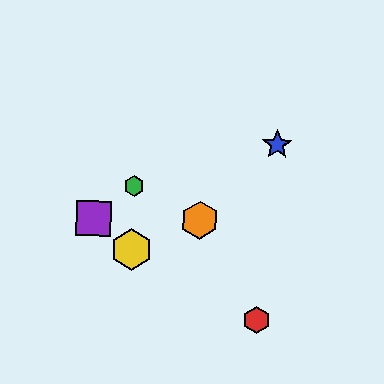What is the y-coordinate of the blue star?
The blue star is at y≈145.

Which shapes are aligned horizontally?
The purple square, the orange hexagon are aligned horizontally.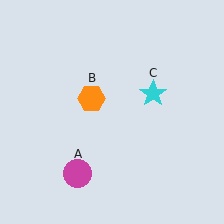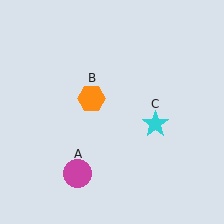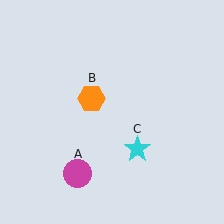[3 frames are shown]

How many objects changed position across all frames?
1 object changed position: cyan star (object C).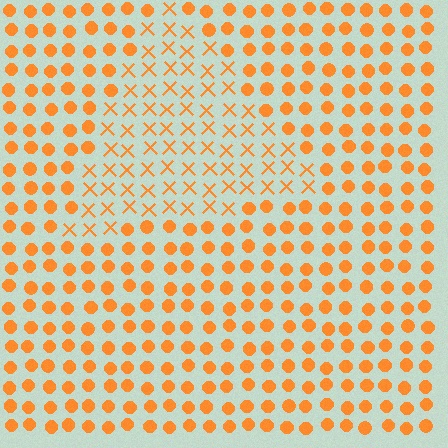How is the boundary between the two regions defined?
The boundary is defined by a change in element shape: X marks inside vs. circles outside. All elements share the same color and spacing.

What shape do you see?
I see a triangle.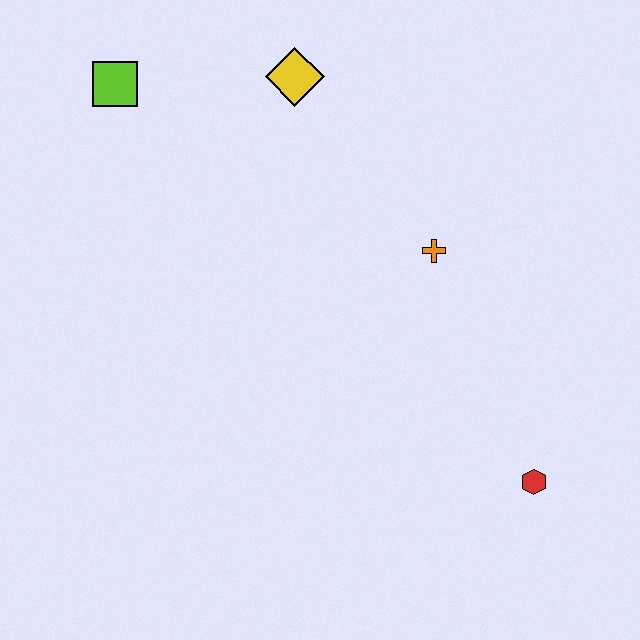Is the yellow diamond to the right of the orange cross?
No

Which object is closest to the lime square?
The yellow diamond is closest to the lime square.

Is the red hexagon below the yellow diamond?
Yes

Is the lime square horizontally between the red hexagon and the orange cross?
No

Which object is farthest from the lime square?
The red hexagon is farthest from the lime square.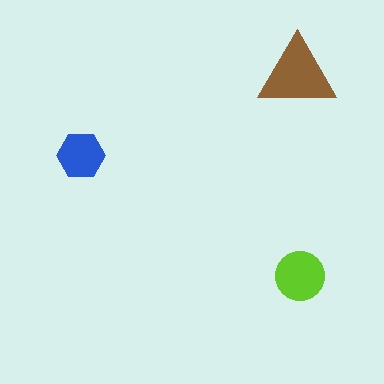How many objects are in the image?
There are 3 objects in the image.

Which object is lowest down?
The lime circle is bottommost.